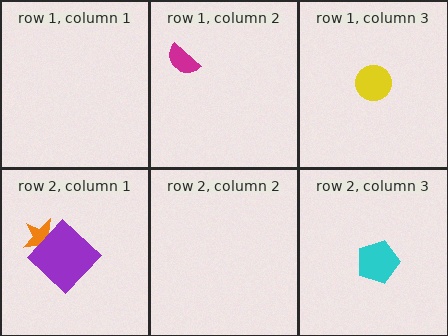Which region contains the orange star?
The row 2, column 1 region.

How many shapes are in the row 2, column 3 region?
1.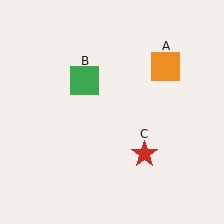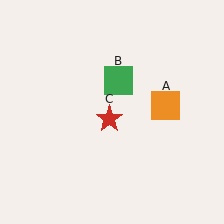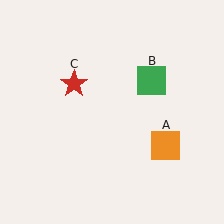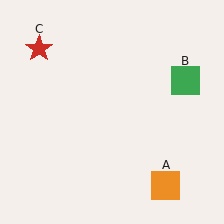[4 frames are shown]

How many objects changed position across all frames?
3 objects changed position: orange square (object A), green square (object B), red star (object C).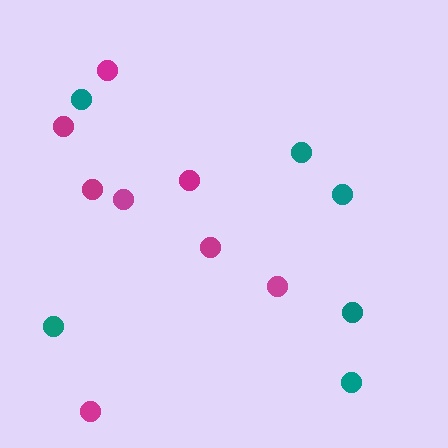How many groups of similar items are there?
There are 2 groups: one group of teal circles (6) and one group of magenta circles (8).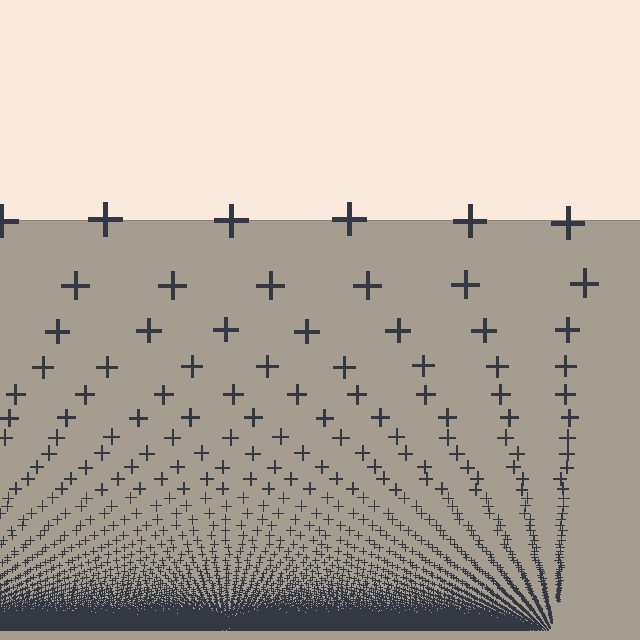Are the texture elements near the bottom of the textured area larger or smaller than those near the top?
Smaller. The gradient is inverted — elements near the bottom are smaller and denser.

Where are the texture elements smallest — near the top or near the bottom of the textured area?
Near the bottom.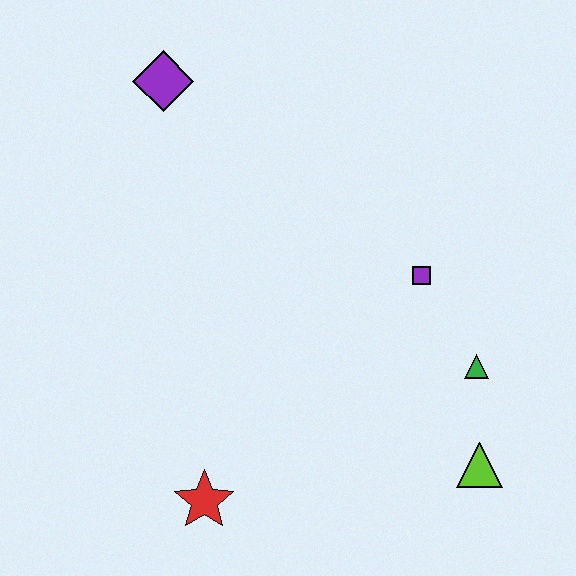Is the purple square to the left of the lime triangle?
Yes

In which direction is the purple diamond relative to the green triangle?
The purple diamond is to the left of the green triangle.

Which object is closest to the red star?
The lime triangle is closest to the red star.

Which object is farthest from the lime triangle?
The purple diamond is farthest from the lime triangle.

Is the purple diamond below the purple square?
No